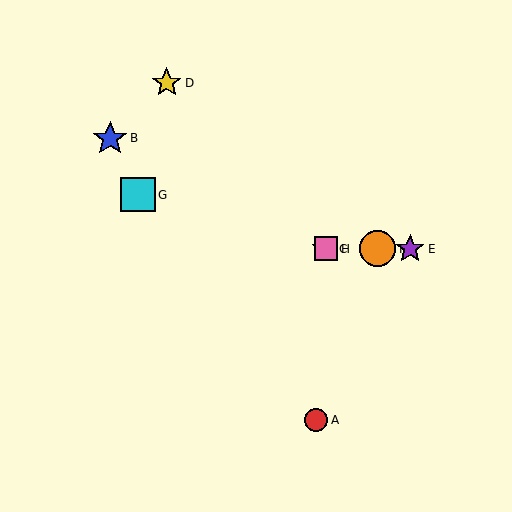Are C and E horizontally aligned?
Yes, both are at y≈249.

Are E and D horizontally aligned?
No, E is at y≈249 and D is at y≈83.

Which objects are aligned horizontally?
Objects C, E, F, H are aligned horizontally.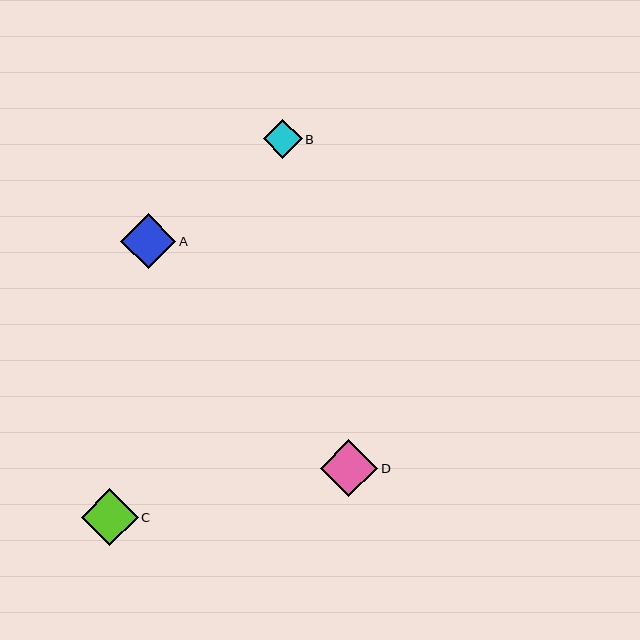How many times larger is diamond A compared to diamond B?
Diamond A is approximately 1.4 times the size of diamond B.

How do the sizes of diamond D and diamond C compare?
Diamond D and diamond C are approximately the same size.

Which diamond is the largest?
Diamond D is the largest with a size of approximately 58 pixels.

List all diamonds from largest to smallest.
From largest to smallest: D, C, A, B.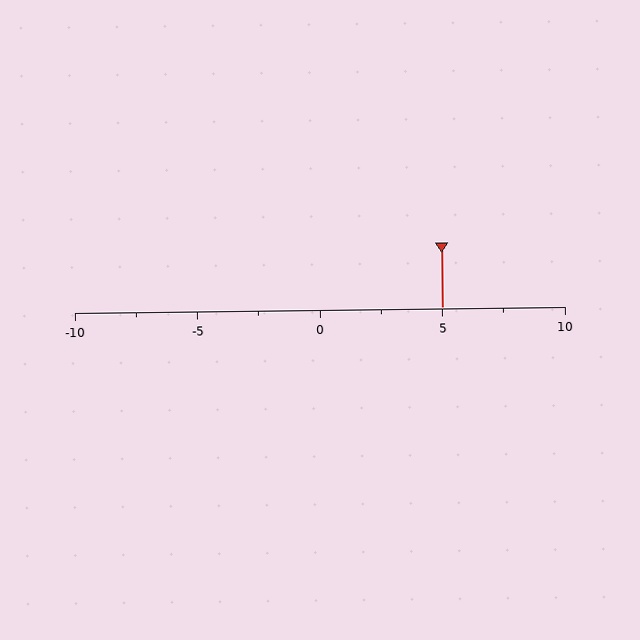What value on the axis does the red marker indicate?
The marker indicates approximately 5.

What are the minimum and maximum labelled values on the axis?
The axis runs from -10 to 10.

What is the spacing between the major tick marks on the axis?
The major ticks are spaced 5 apart.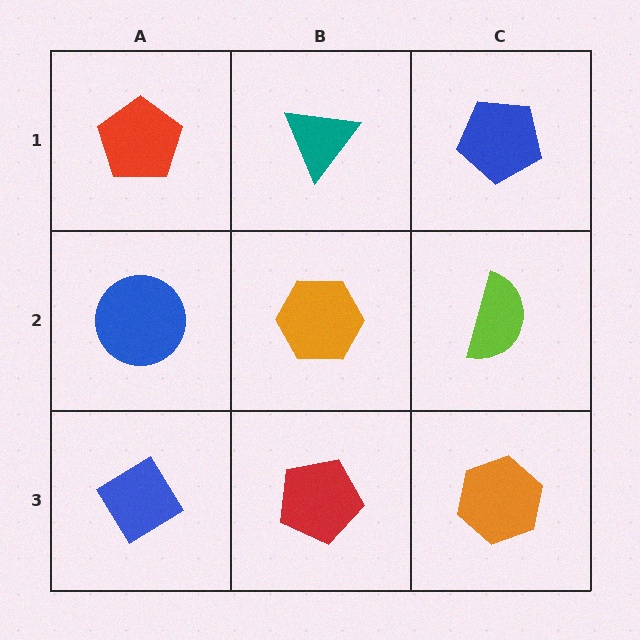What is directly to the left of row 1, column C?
A teal triangle.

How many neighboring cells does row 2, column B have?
4.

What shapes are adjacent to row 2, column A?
A red pentagon (row 1, column A), a blue diamond (row 3, column A), an orange hexagon (row 2, column B).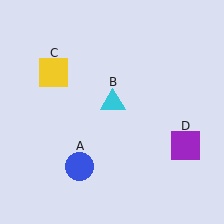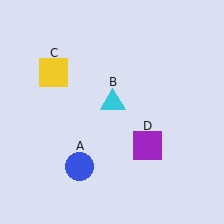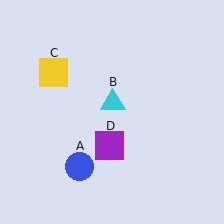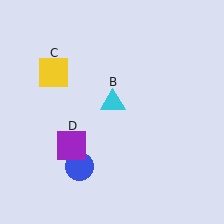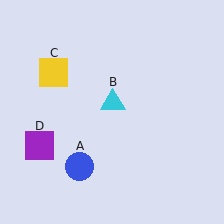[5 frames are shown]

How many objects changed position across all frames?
1 object changed position: purple square (object D).